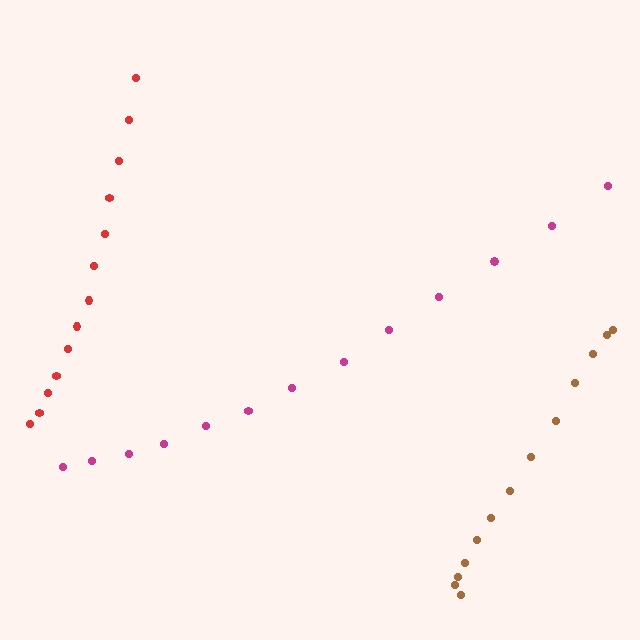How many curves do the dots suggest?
There are 3 distinct paths.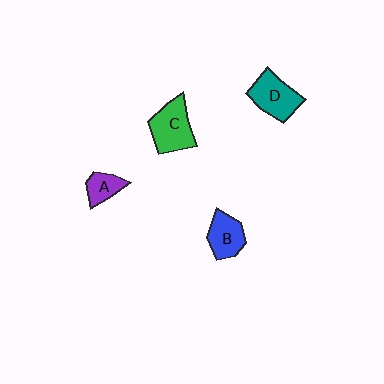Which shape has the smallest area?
Shape A (purple).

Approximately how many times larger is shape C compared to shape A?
Approximately 1.9 times.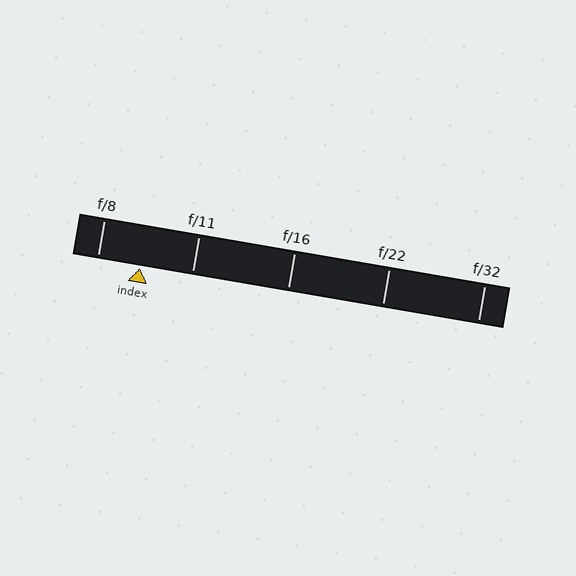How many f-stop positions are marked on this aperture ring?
There are 5 f-stop positions marked.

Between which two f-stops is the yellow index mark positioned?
The index mark is between f/8 and f/11.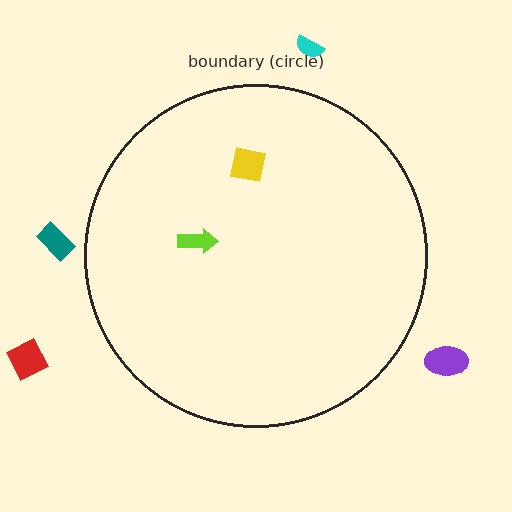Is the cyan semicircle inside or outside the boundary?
Outside.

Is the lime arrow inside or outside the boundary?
Inside.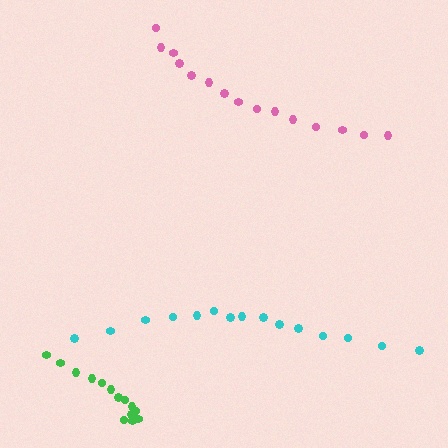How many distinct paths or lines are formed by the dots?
There are 3 distinct paths.